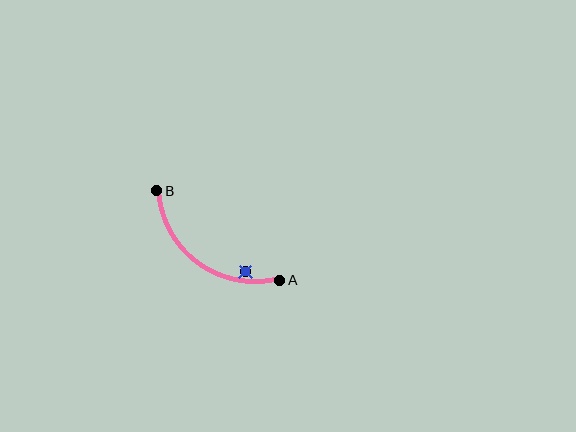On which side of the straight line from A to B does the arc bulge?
The arc bulges below and to the left of the straight line connecting A and B.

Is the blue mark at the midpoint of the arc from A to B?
No — the blue mark does not lie on the arc at all. It sits slightly inside the curve.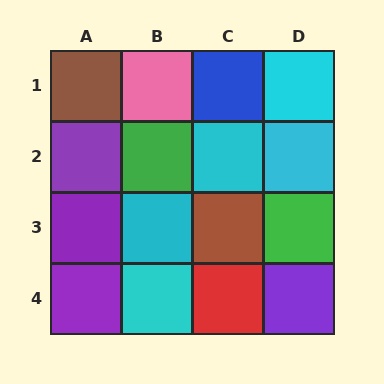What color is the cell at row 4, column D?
Purple.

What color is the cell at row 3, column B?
Cyan.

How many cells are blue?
1 cell is blue.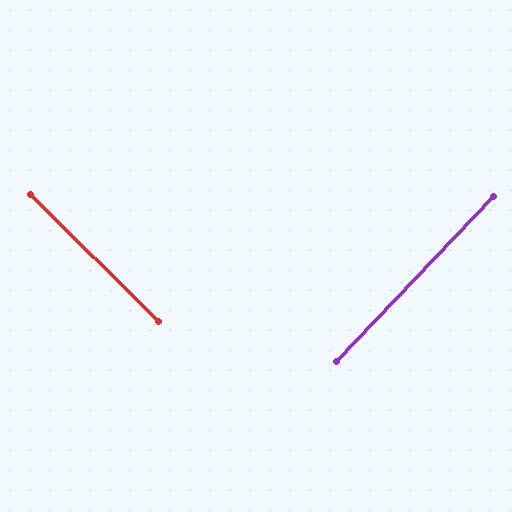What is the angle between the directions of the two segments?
Approximately 89 degrees.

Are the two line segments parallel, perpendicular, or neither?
Perpendicular — they meet at approximately 89°.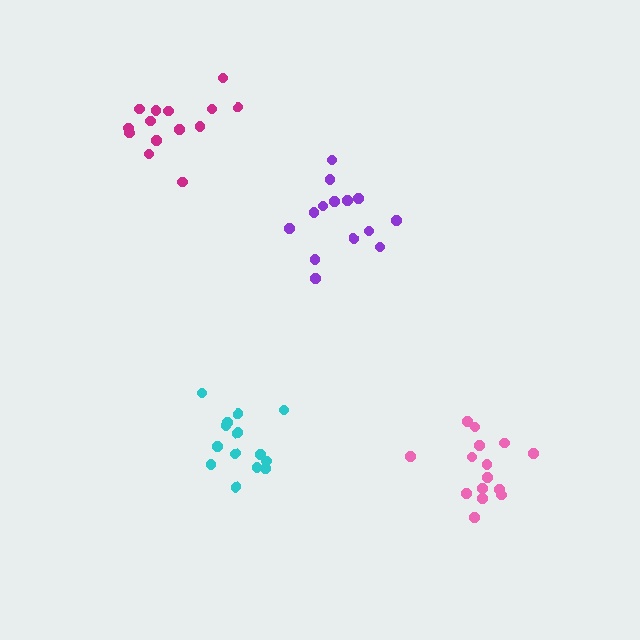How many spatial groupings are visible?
There are 4 spatial groupings.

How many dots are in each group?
Group 1: 14 dots, Group 2: 14 dots, Group 3: 14 dots, Group 4: 15 dots (57 total).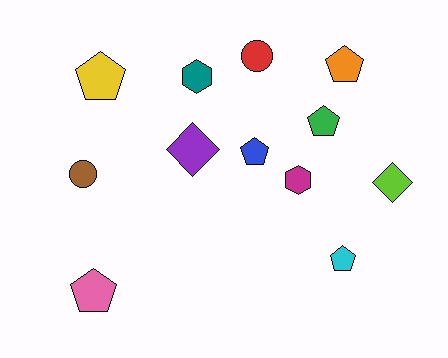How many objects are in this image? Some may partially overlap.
There are 12 objects.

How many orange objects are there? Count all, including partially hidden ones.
There is 1 orange object.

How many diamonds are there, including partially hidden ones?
There are 2 diamonds.